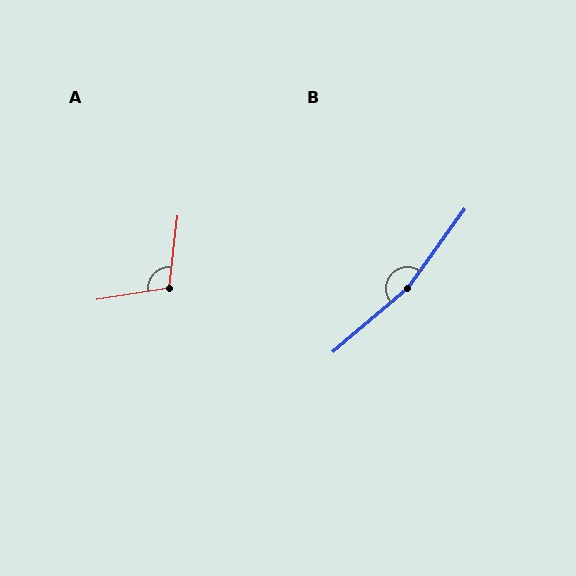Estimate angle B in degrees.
Approximately 167 degrees.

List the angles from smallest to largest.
A (105°), B (167°).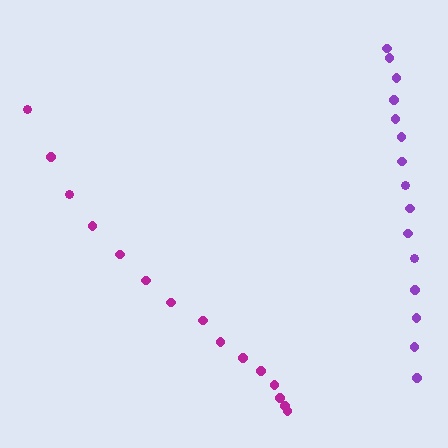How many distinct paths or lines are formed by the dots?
There are 2 distinct paths.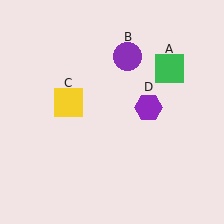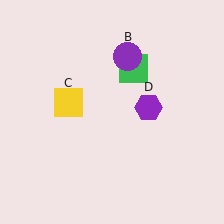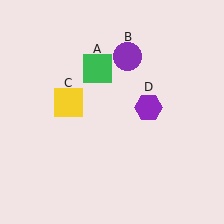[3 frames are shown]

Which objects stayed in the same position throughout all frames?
Purple circle (object B) and yellow square (object C) and purple hexagon (object D) remained stationary.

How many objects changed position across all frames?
1 object changed position: green square (object A).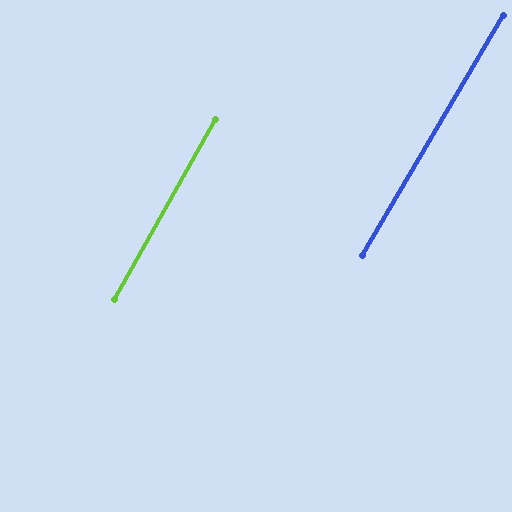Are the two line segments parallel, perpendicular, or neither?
Parallel — their directions differ by only 1.1°.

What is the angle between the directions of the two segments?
Approximately 1 degree.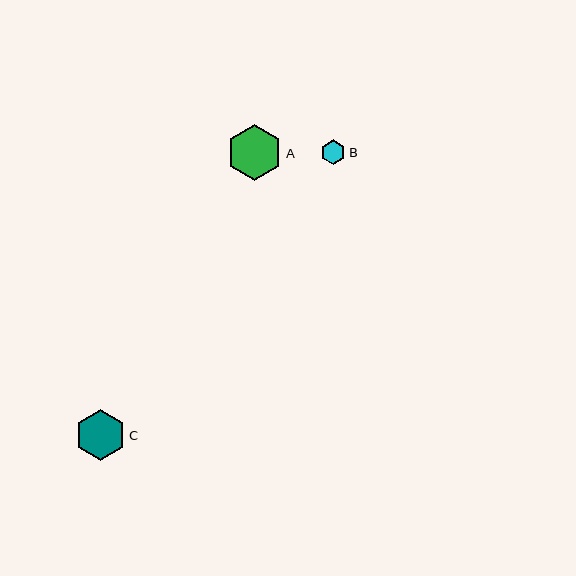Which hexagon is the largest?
Hexagon A is the largest with a size of approximately 56 pixels.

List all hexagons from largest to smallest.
From largest to smallest: A, C, B.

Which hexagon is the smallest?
Hexagon B is the smallest with a size of approximately 25 pixels.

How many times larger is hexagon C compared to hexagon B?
Hexagon C is approximately 2.0 times the size of hexagon B.